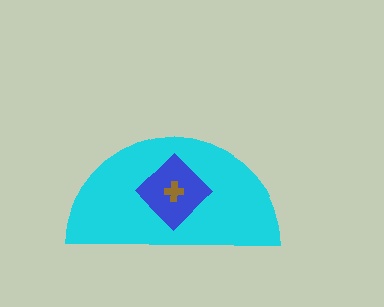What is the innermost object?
The brown cross.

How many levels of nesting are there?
3.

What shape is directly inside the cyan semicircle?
The blue diamond.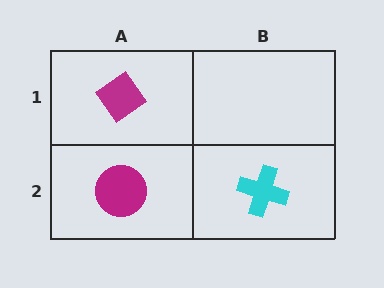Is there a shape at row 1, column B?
No, that cell is empty.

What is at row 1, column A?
A magenta diamond.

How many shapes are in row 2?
2 shapes.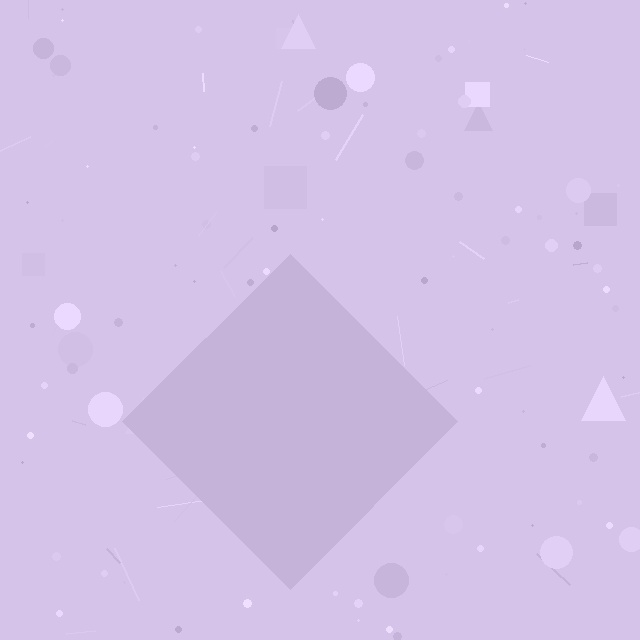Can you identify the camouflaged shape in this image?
The camouflaged shape is a diamond.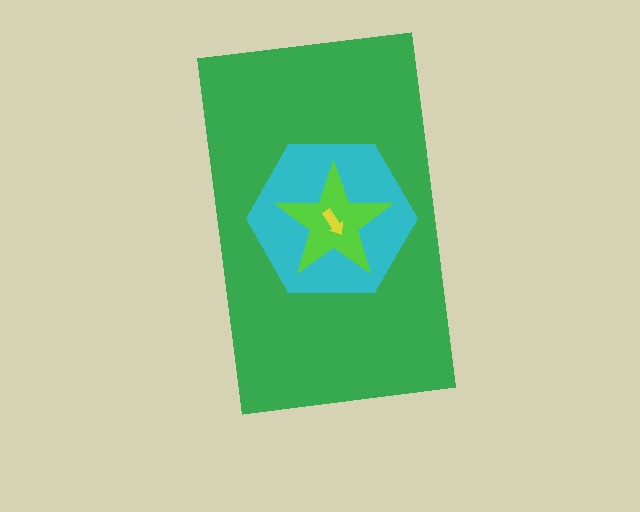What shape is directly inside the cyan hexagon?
The lime star.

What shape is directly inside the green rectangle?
The cyan hexagon.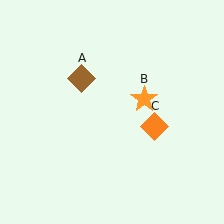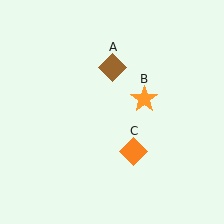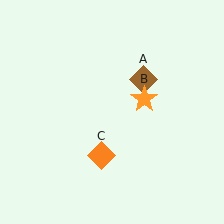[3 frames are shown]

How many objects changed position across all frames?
2 objects changed position: brown diamond (object A), orange diamond (object C).